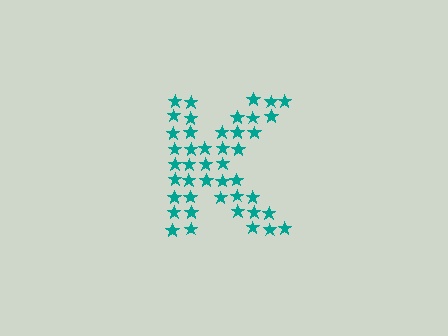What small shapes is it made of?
It is made of small stars.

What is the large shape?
The large shape is the letter K.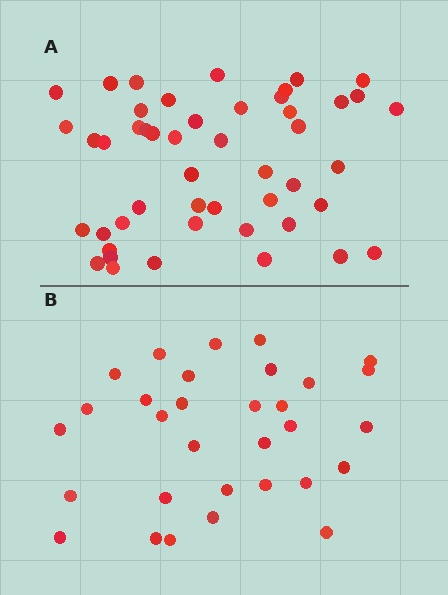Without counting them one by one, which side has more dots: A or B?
Region A (the top region) has more dots.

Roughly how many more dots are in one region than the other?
Region A has approximately 15 more dots than region B.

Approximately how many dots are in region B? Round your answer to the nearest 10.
About 30 dots. (The exact count is 31, which rounds to 30.)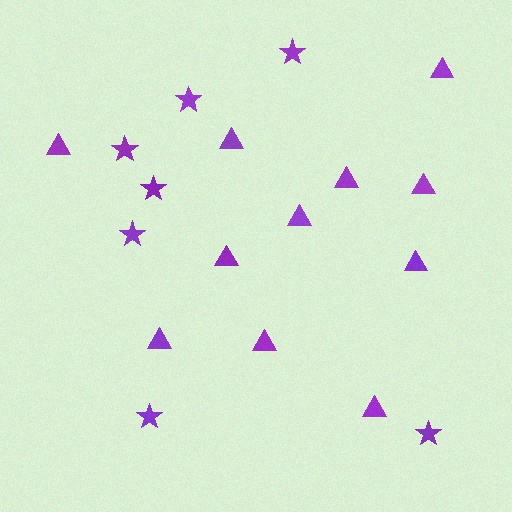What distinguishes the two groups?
There are 2 groups: one group of triangles (11) and one group of stars (7).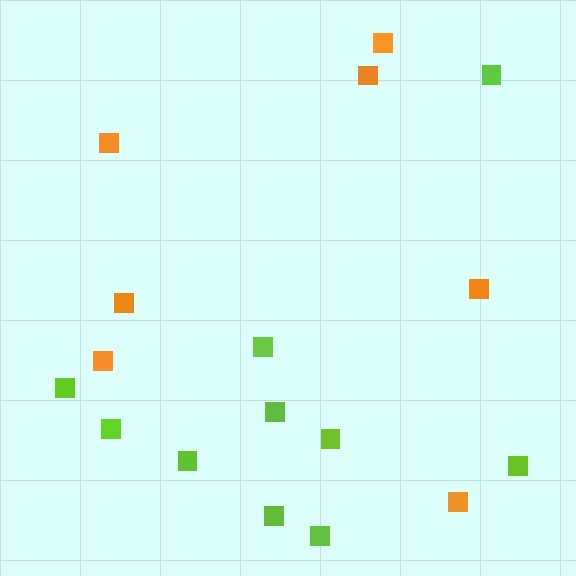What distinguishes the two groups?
There are 2 groups: one group of lime squares (10) and one group of orange squares (7).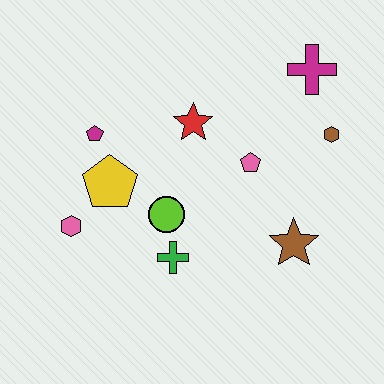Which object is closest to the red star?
The pink pentagon is closest to the red star.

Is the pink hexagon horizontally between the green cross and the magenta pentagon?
No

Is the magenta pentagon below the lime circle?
No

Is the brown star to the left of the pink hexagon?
No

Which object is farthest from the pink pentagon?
The pink hexagon is farthest from the pink pentagon.